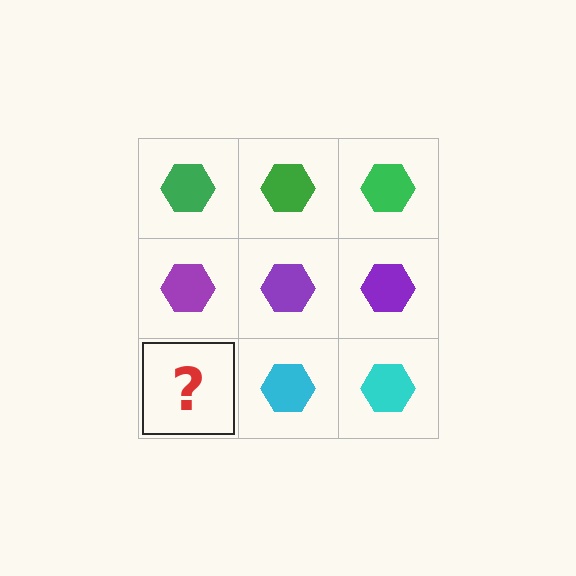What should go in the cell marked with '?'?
The missing cell should contain a cyan hexagon.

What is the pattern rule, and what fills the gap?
The rule is that each row has a consistent color. The gap should be filled with a cyan hexagon.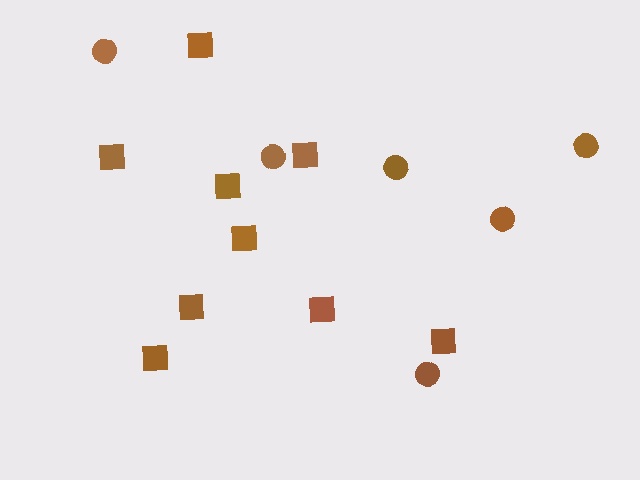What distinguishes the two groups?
There are 2 groups: one group of circles (6) and one group of squares (9).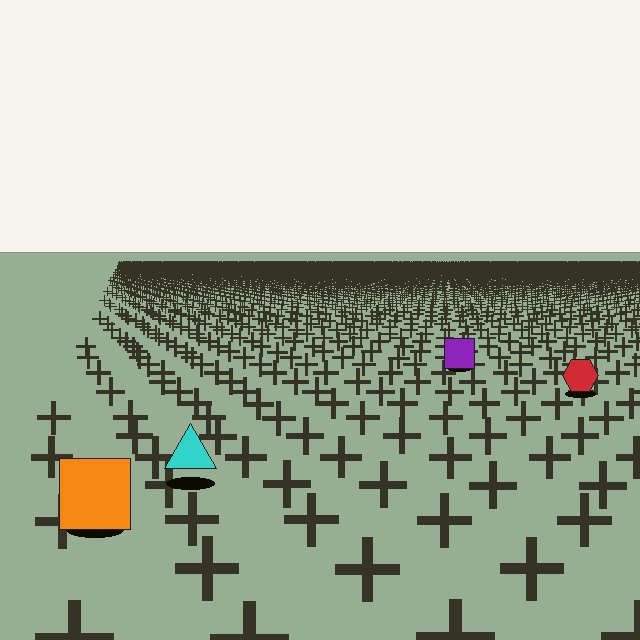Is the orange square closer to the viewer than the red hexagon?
Yes. The orange square is closer — you can tell from the texture gradient: the ground texture is coarser near it.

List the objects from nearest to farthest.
From nearest to farthest: the orange square, the cyan triangle, the red hexagon, the purple square.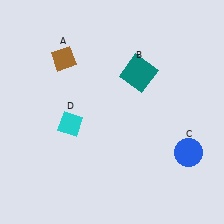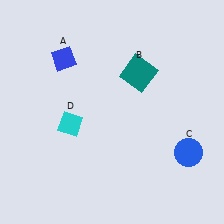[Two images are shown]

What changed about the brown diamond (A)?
In Image 1, A is brown. In Image 2, it changed to blue.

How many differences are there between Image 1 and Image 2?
There is 1 difference between the two images.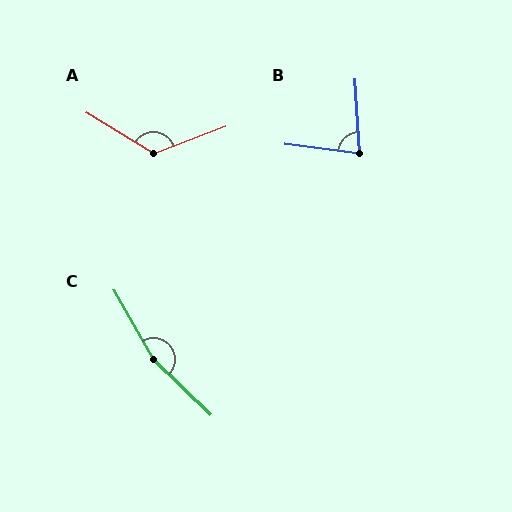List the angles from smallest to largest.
B (80°), A (128°), C (164°).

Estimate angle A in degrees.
Approximately 128 degrees.